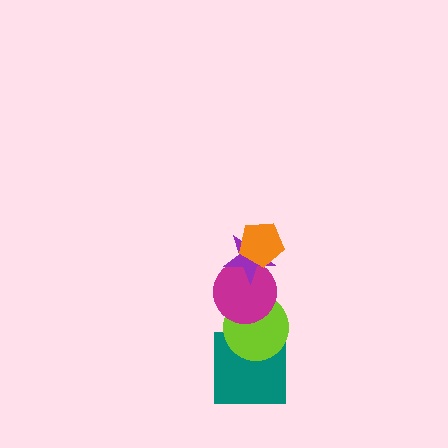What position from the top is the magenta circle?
The magenta circle is 3rd from the top.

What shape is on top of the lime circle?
The magenta circle is on top of the lime circle.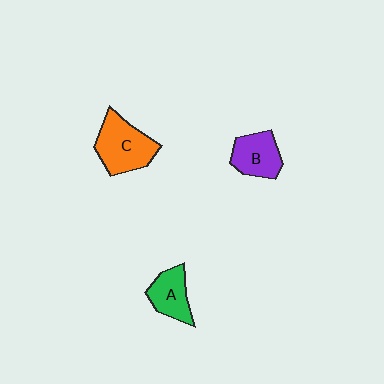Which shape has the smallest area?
Shape A (green).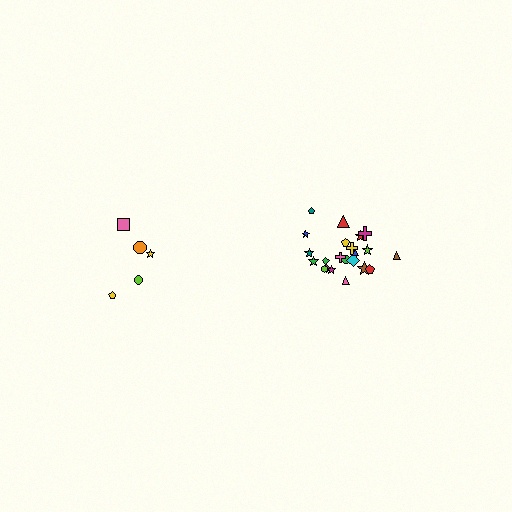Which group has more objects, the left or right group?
The right group.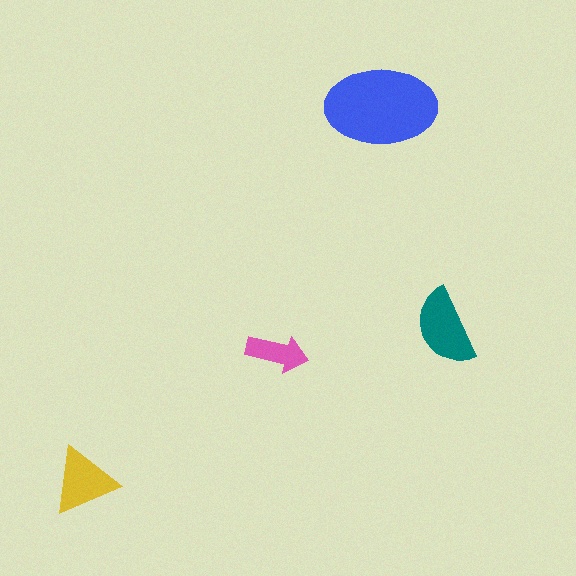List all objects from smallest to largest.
The pink arrow, the yellow triangle, the teal semicircle, the blue ellipse.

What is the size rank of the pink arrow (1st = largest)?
4th.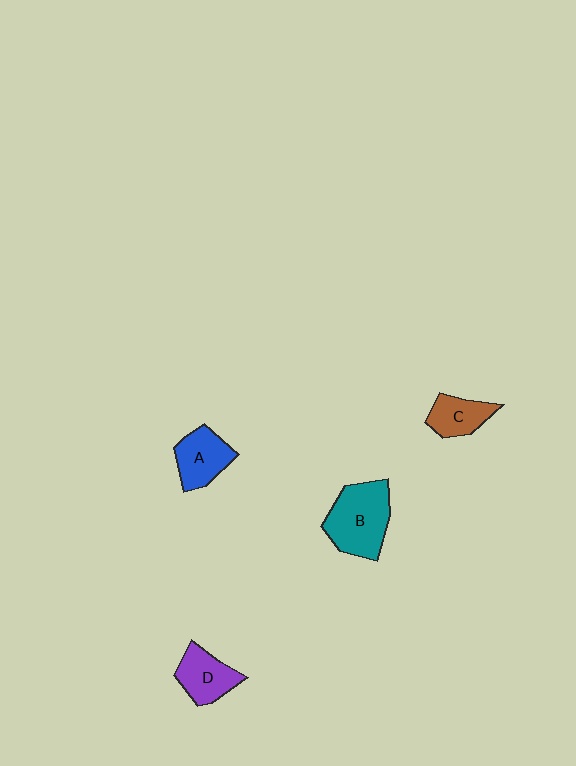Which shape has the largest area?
Shape B (teal).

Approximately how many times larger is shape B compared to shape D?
Approximately 1.6 times.